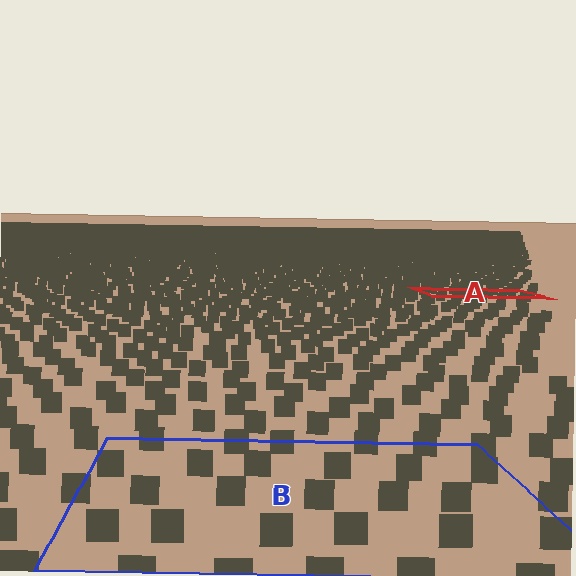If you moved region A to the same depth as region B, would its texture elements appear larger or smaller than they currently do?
They would appear larger. At a closer depth, the same texture elements are projected at a bigger on-screen size.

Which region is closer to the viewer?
Region B is closer. The texture elements there are larger and more spread out.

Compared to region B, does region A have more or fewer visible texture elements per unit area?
Region A has more texture elements per unit area — they are packed more densely because it is farther away.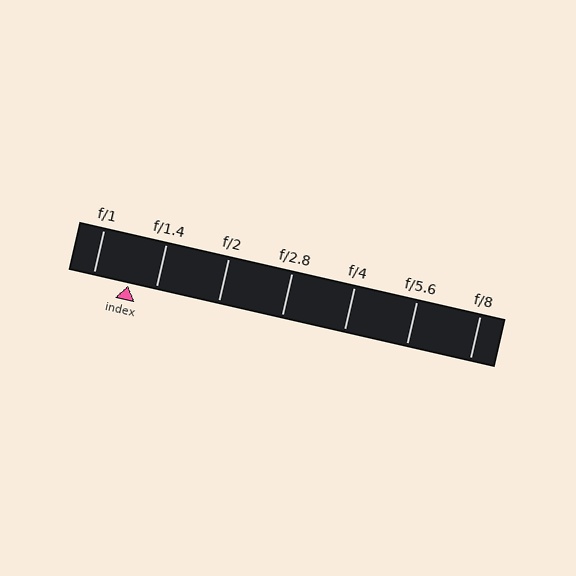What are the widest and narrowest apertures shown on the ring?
The widest aperture shown is f/1 and the narrowest is f/8.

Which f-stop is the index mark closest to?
The index mark is closest to f/1.4.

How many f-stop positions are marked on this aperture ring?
There are 7 f-stop positions marked.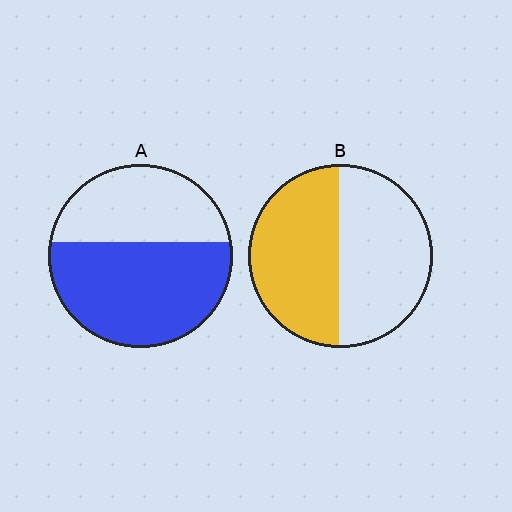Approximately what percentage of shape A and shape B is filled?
A is approximately 60% and B is approximately 50%.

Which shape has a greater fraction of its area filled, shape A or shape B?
Shape A.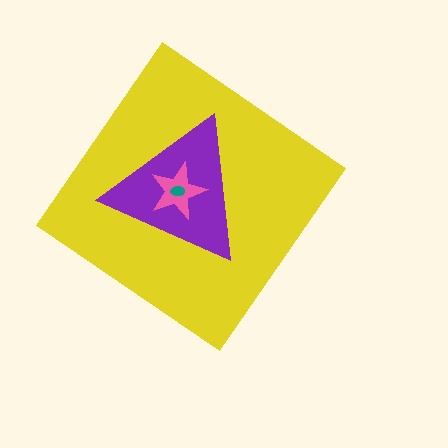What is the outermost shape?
The yellow diamond.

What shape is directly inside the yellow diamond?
The purple triangle.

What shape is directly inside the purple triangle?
The pink star.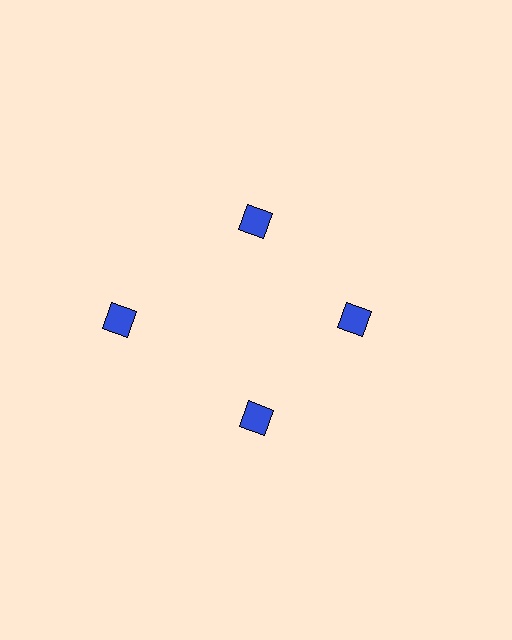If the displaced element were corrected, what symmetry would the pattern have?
It would have 4-fold rotational symmetry — the pattern would map onto itself every 90 degrees.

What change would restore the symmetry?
The symmetry would be restored by moving it inward, back onto the ring so that all 4 diamonds sit at equal angles and equal distance from the center.